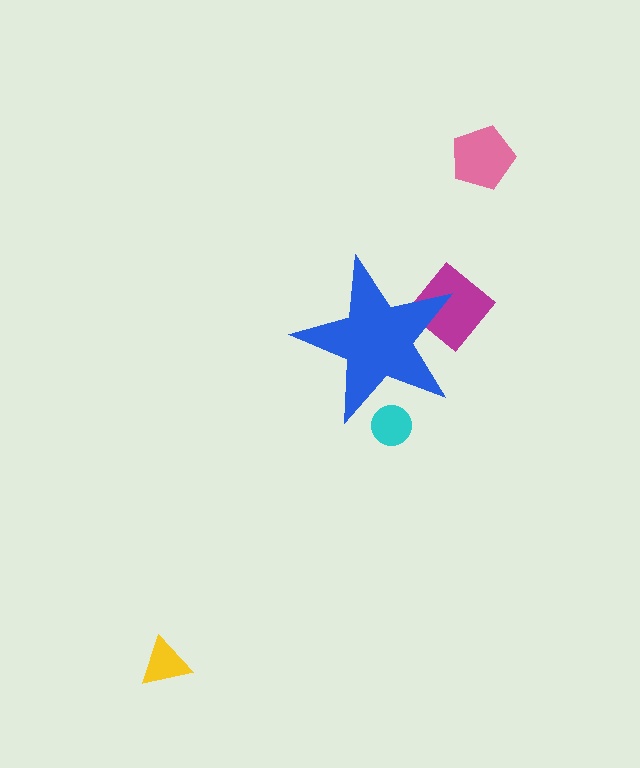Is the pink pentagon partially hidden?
No, the pink pentagon is fully visible.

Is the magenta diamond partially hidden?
Yes, the magenta diamond is partially hidden behind the blue star.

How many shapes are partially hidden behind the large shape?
2 shapes are partially hidden.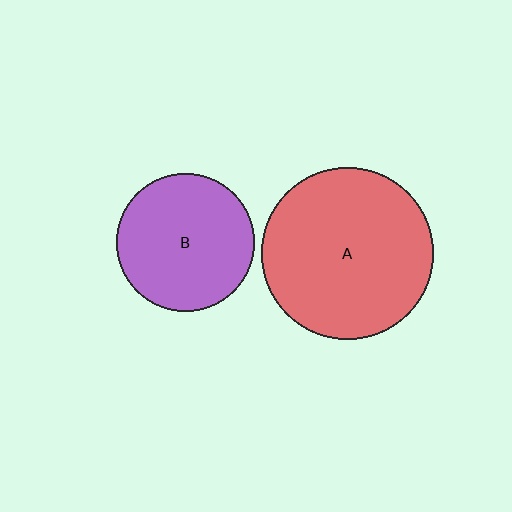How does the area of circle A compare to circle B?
Approximately 1.6 times.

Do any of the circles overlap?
No, none of the circles overlap.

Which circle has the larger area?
Circle A (red).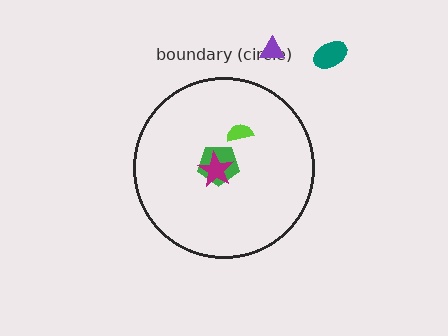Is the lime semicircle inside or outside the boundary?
Inside.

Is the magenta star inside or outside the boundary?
Inside.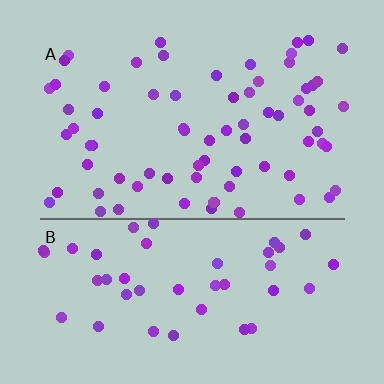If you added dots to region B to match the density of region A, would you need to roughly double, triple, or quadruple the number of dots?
Approximately double.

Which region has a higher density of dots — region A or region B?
A (the top).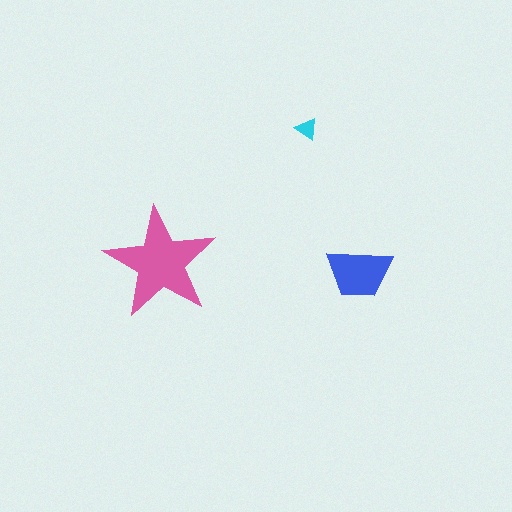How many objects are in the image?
There are 3 objects in the image.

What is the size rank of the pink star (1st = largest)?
1st.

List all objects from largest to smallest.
The pink star, the blue trapezoid, the cyan triangle.